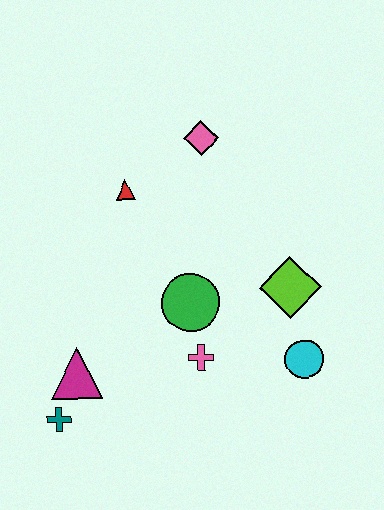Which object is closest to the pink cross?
The green circle is closest to the pink cross.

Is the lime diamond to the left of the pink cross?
No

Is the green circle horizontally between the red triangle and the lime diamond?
Yes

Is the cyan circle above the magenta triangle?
Yes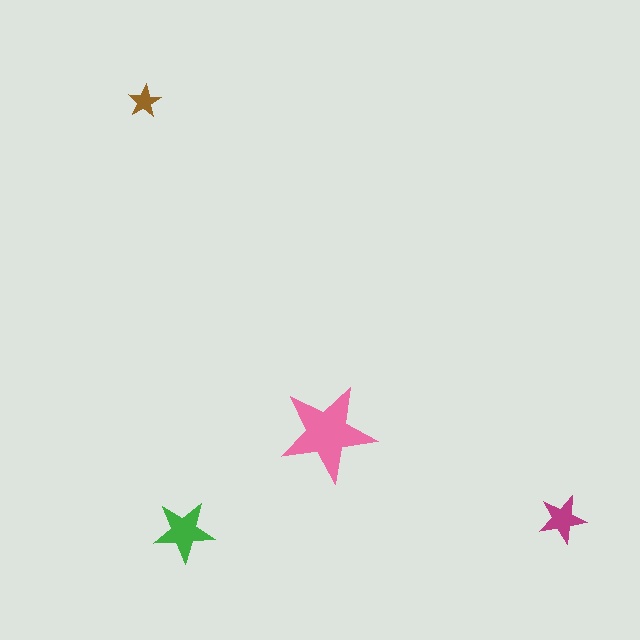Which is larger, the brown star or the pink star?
The pink one.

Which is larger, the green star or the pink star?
The pink one.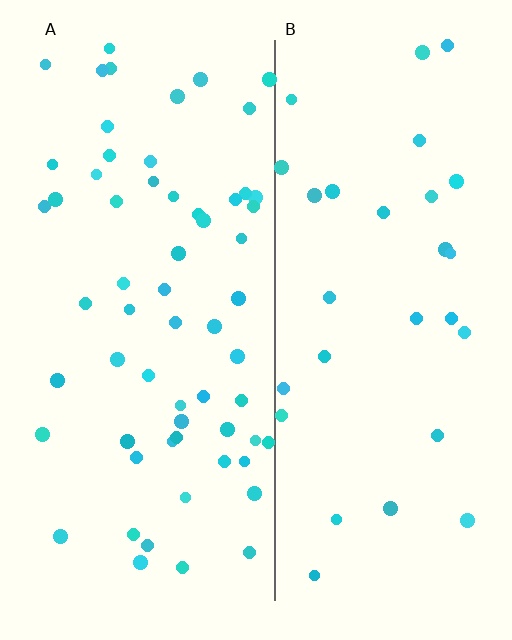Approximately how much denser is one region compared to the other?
Approximately 2.1× — region A over region B.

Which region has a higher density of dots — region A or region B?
A (the left).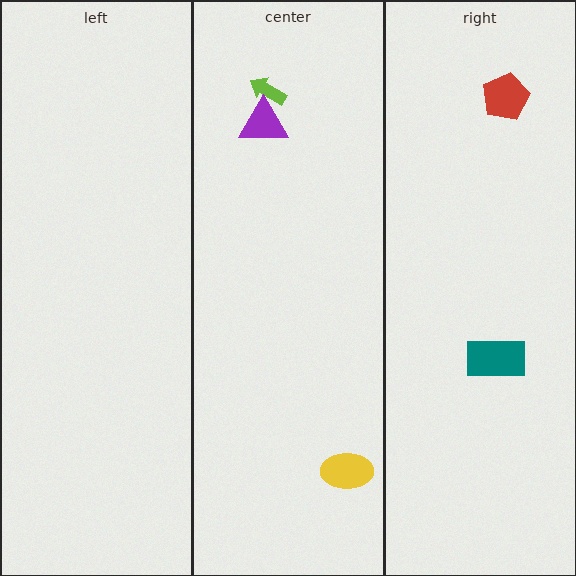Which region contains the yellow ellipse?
The center region.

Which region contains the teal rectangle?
The right region.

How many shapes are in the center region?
3.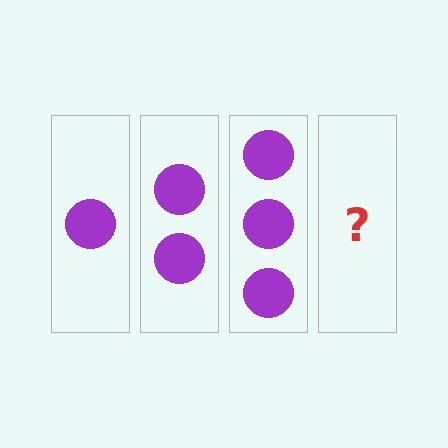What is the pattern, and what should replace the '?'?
The pattern is that each step adds one more circle. The '?' should be 4 circles.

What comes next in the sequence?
The next element should be 4 circles.